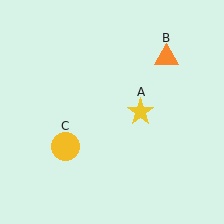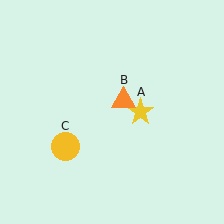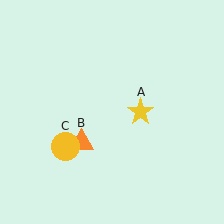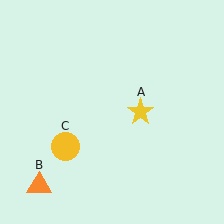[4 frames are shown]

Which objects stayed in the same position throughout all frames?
Yellow star (object A) and yellow circle (object C) remained stationary.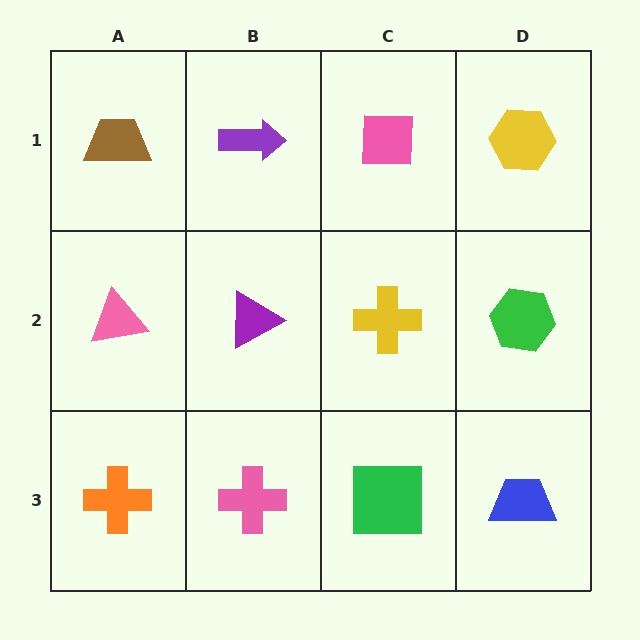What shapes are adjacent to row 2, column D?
A yellow hexagon (row 1, column D), a blue trapezoid (row 3, column D), a yellow cross (row 2, column C).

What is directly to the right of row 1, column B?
A pink square.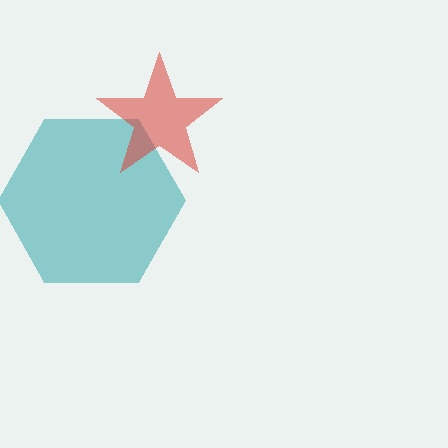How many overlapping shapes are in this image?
There are 2 overlapping shapes in the image.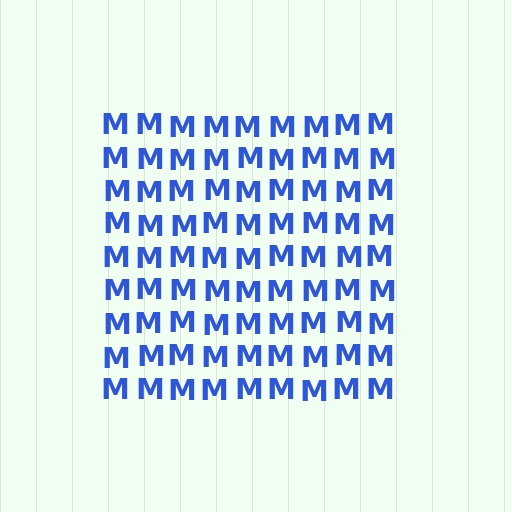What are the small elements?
The small elements are letter M's.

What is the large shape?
The large shape is a square.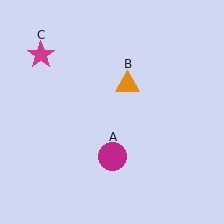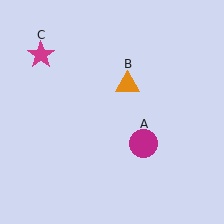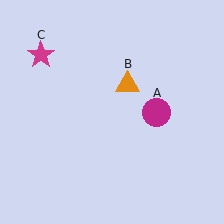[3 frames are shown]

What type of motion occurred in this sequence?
The magenta circle (object A) rotated counterclockwise around the center of the scene.